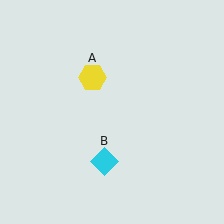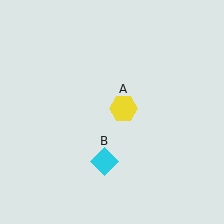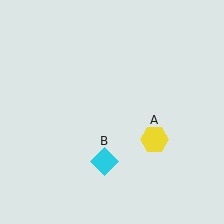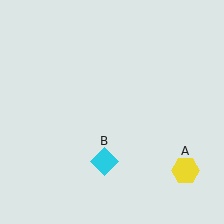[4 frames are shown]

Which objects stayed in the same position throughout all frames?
Cyan diamond (object B) remained stationary.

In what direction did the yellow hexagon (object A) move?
The yellow hexagon (object A) moved down and to the right.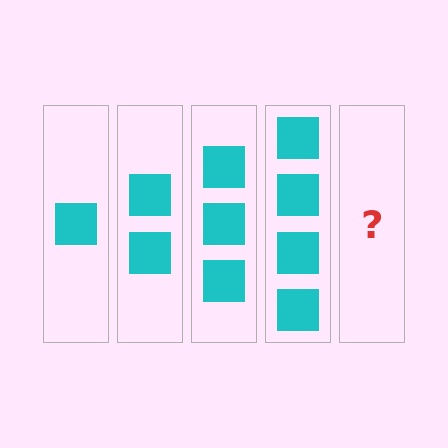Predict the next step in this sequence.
The next step is 5 squares.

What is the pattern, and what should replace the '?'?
The pattern is that each step adds one more square. The '?' should be 5 squares.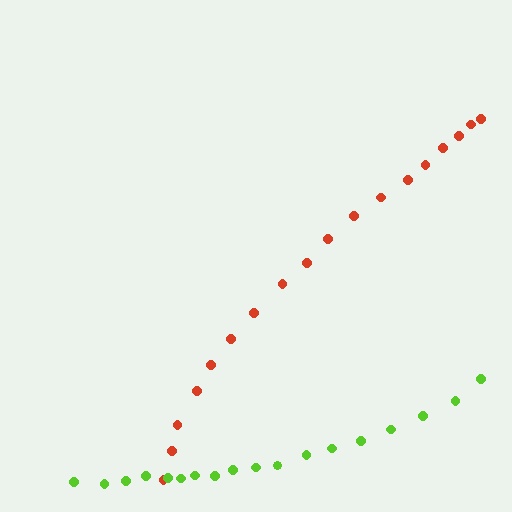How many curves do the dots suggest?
There are 2 distinct paths.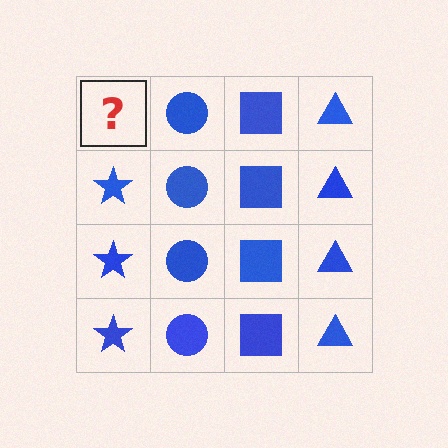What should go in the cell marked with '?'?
The missing cell should contain a blue star.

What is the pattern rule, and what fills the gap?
The rule is that each column has a consistent shape. The gap should be filled with a blue star.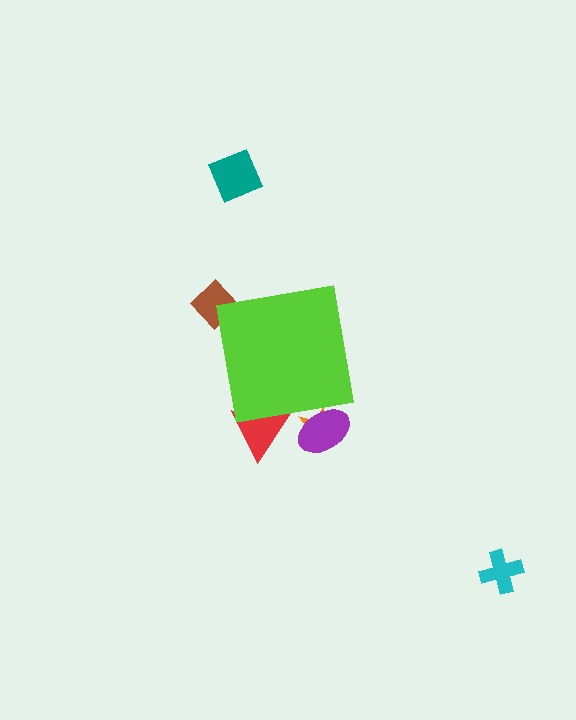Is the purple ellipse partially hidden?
Yes, the purple ellipse is partially hidden behind the lime square.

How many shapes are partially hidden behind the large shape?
4 shapes are partially hidden.